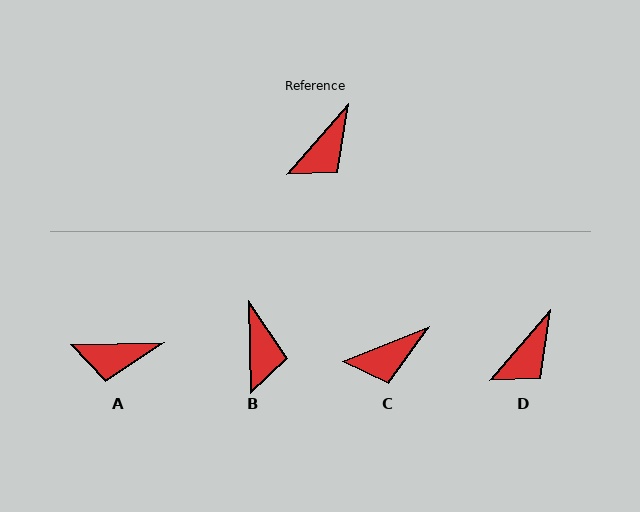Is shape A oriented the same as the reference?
No, it is off by about 48 degrees.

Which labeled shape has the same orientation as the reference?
D.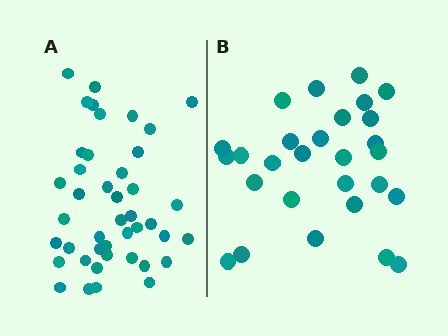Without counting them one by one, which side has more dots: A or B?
Region A (the left region) has more dots.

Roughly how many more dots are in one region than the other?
Region A has approximately 15 more dots than region B.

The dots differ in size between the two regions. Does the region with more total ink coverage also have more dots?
No. Region B has more total ink coverage because its dots are larger, but region A actually contains more individual dots. Total area can be misleading — the number of items is what matters here.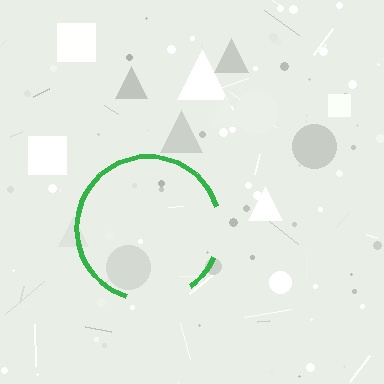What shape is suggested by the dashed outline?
The dashed outline suggests a circle.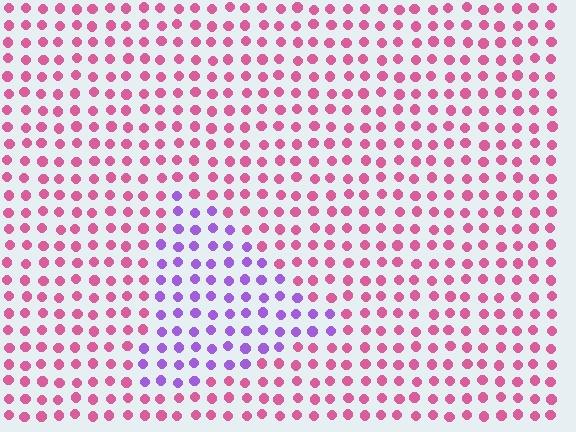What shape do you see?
I see a triangle.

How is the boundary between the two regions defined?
The boundary is defined purely by a slight shift in hue (about 57 degrees). Spacing, size, and orientation are identical on both sides.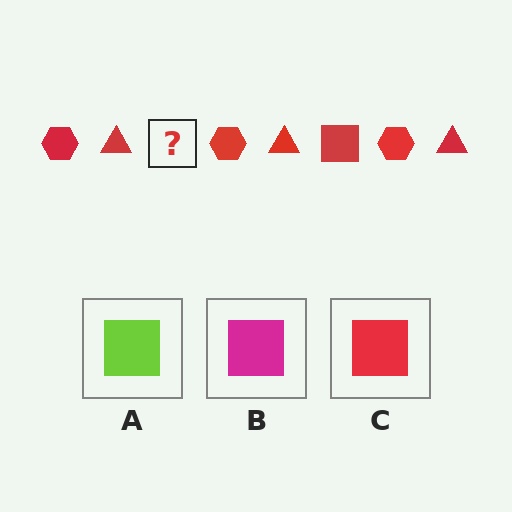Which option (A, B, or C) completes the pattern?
C.